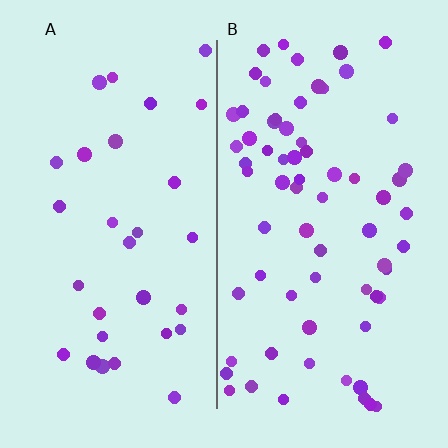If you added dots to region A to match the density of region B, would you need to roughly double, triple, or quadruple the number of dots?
Approximately double.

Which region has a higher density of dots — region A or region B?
B (the right).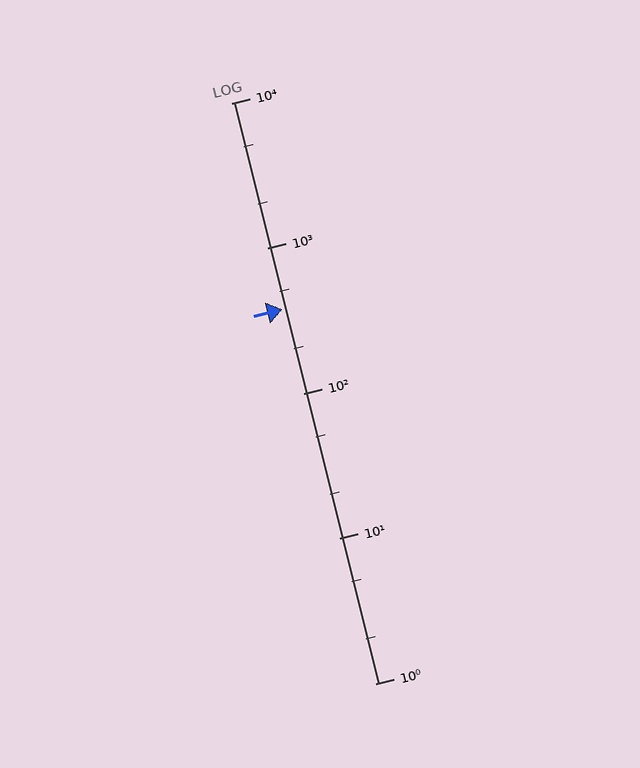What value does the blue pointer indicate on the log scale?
The pointer indicates approximately 380.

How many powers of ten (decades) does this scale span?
The scale spans 4 decades, from 1 to 10000.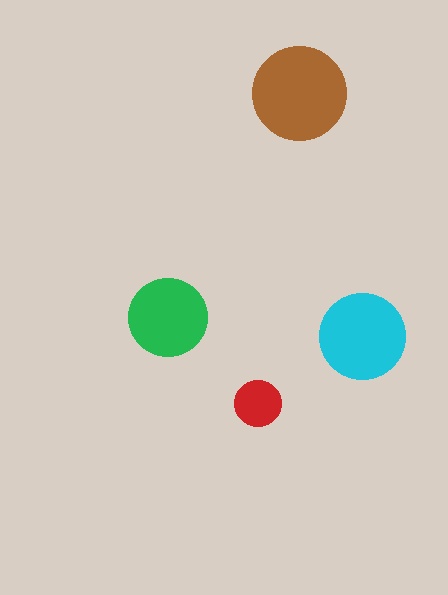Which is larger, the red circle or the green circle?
The green one.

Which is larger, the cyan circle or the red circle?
The cyan one.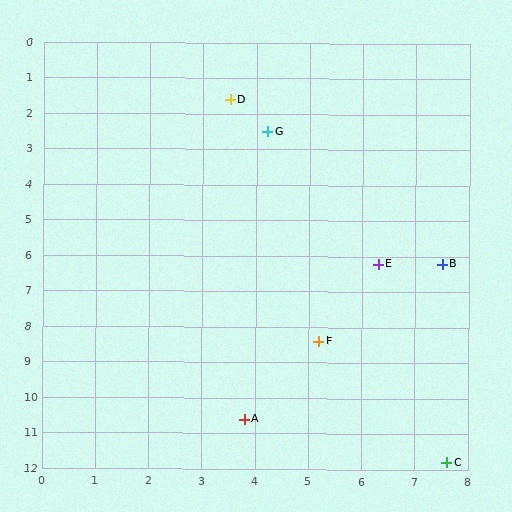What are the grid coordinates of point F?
Point F is at approximately (5.2, 8.4).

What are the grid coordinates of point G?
Point G is at approximately (4.2, 2.5).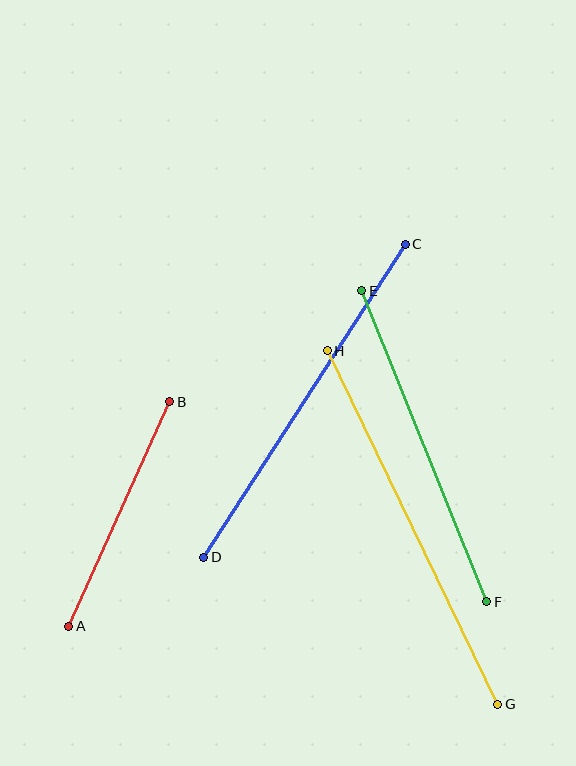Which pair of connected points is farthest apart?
Points G and H are farthest apart.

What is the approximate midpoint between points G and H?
The midpoint is at approximately (413, 527) pixels.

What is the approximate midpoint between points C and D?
The midpoint is at approximately (305, 401) pixels.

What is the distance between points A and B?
The distance is approximately 246 pixels.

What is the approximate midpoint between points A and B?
The midpoint is at approximately (119, 514) pixels.